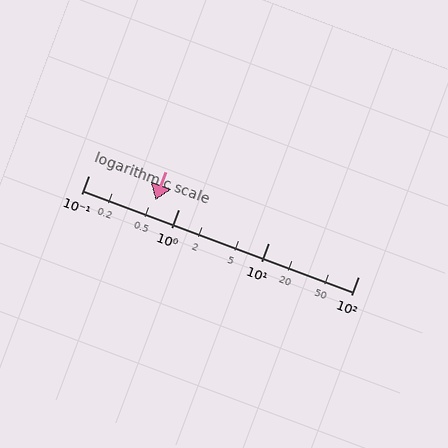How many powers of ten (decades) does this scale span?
The scale spans 3 decades, from 0.1 to 100.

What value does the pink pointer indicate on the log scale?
The pointer indicates approximately 0.56.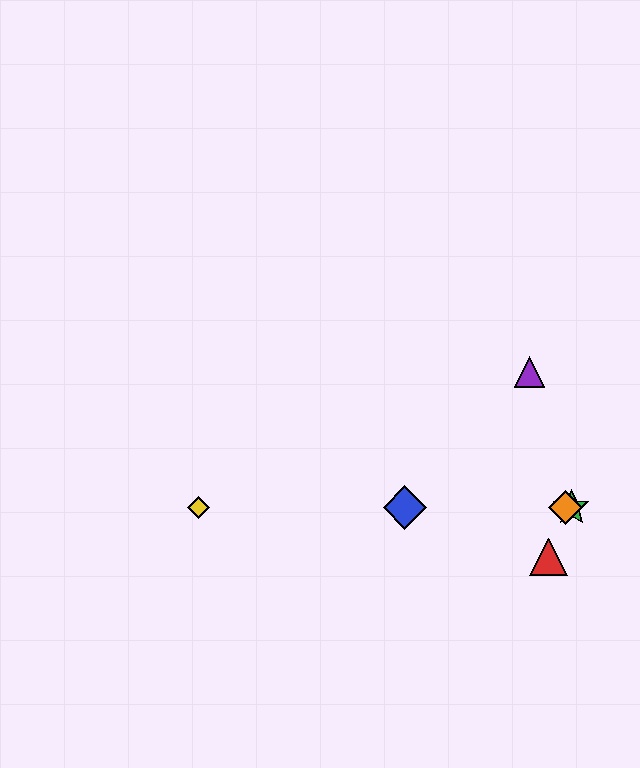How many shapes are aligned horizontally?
4 shapes (the blue diamond, the green star, the yellow diamond, the orange diamond) are aligned horizontally.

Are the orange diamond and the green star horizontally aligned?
Yes, both are at y≈508.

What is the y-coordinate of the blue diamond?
The blue diamond is at y≈508.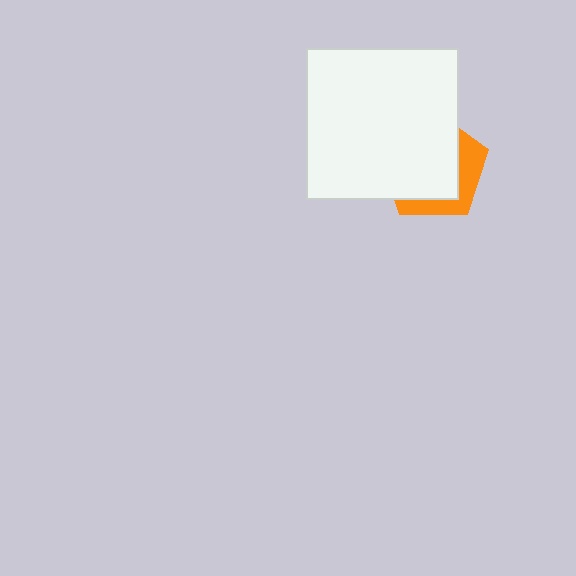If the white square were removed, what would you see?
You would see the complete orange pentagon.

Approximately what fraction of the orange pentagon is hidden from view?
Roughly 69% of the orange pentagon is hidden behind the white square.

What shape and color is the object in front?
The object in front is a white square.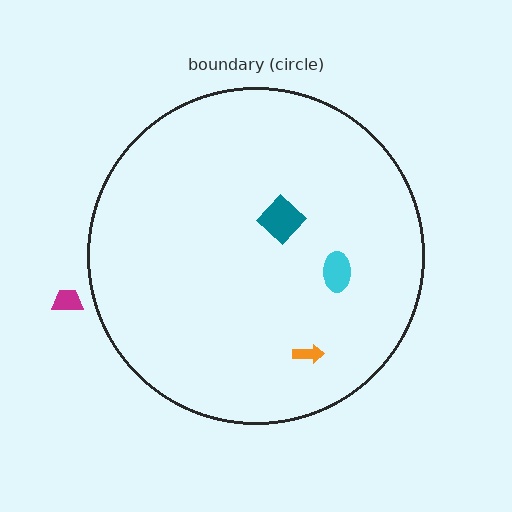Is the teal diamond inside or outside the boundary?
Inside.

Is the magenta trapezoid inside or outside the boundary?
Outside.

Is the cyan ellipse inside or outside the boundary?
Inside.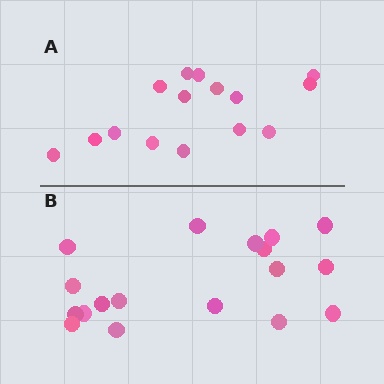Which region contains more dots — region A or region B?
Region B (the bottom region) has more dots.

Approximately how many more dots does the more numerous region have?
Region B has just a few more — roughly 2 or 3 more dots than region A.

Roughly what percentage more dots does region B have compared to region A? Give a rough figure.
About 20% more.